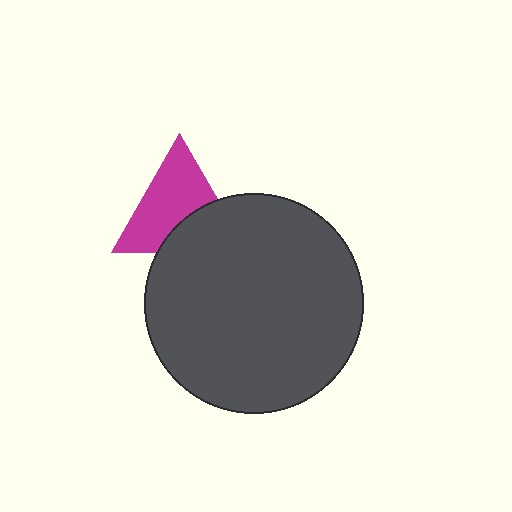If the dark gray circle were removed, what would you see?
You would see the complete magenta triangle.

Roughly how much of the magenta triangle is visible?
About half of it is visible (roughly 64%).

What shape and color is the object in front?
The object in front is a dark gray circle.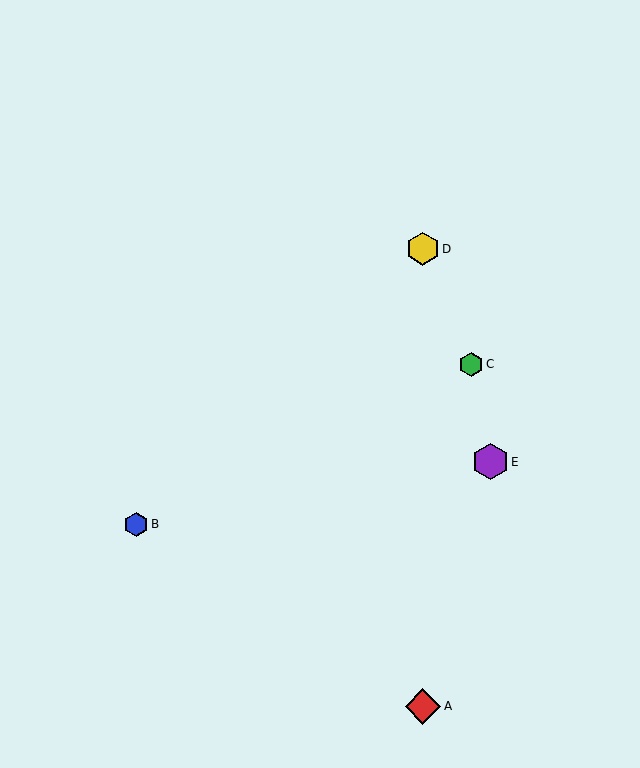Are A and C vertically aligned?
No, A is at x≈423 and C is at x≈471.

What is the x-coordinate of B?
Object B is at x≈136.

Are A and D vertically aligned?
Yes, both are at x≈423.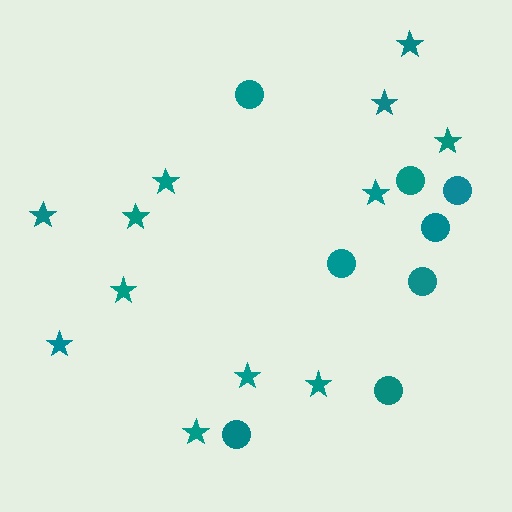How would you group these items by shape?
There are 2 groups: one group of circles (8) and one group of stars (12).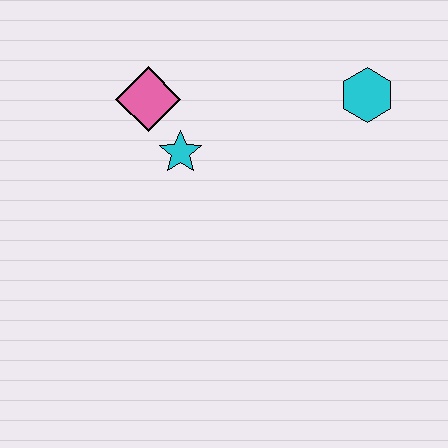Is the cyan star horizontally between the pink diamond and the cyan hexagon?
Yes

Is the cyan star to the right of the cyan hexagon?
No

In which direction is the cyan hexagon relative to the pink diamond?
The cyan hexagon is to the right of the pink diamond.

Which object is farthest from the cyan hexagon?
The pink diamond is farthest from the cyan hexagon.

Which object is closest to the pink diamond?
The cyan star is closest to the pink diamond.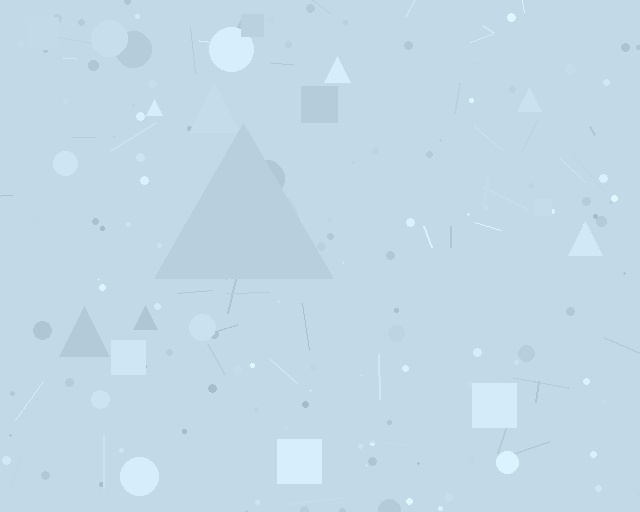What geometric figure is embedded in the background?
A triangle is embedded in the background.